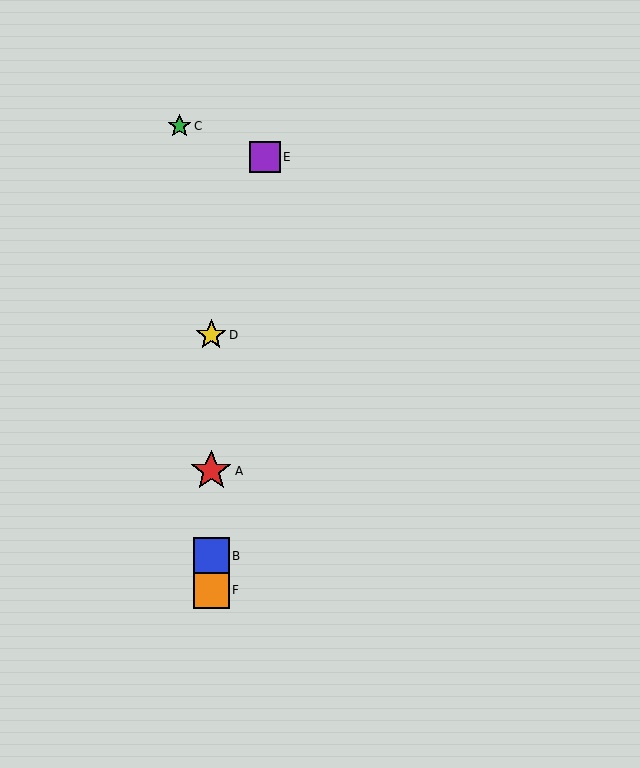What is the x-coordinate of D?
Object D is at x≈211.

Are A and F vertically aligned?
Yes, both are at x≈211.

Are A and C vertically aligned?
No, A is at x≈211 and C is at x≈179.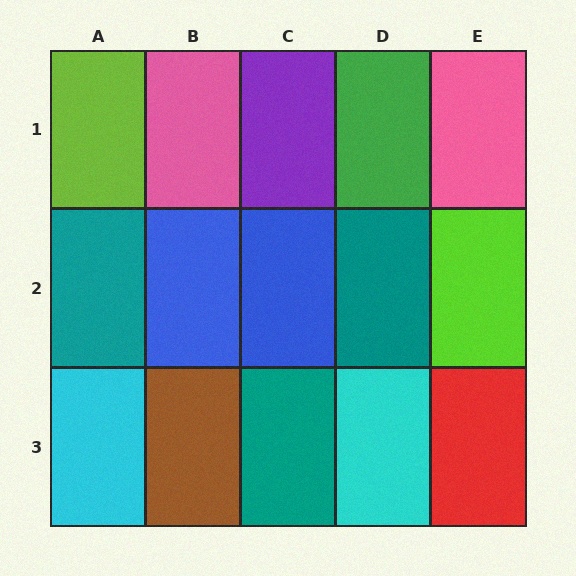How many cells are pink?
2 cells are pink.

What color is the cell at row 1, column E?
Pink.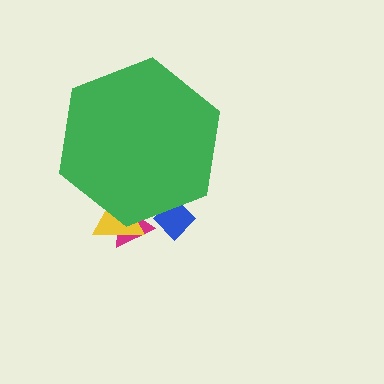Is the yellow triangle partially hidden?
Yes, the yellow triangle is partially hidden behind the green hexagon.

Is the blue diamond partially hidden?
Yes, the blue diamond is partially hidden behind the green hexagon.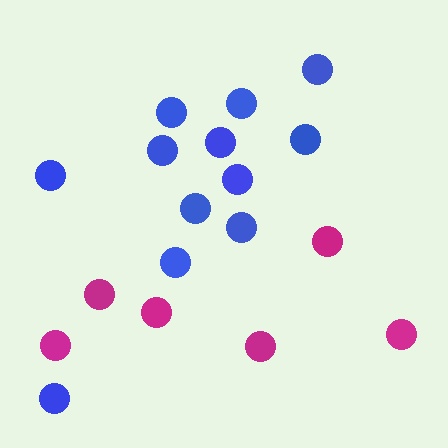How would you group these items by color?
There are 2 groups: one group of magenta circles (6) and one group of blue circles (12).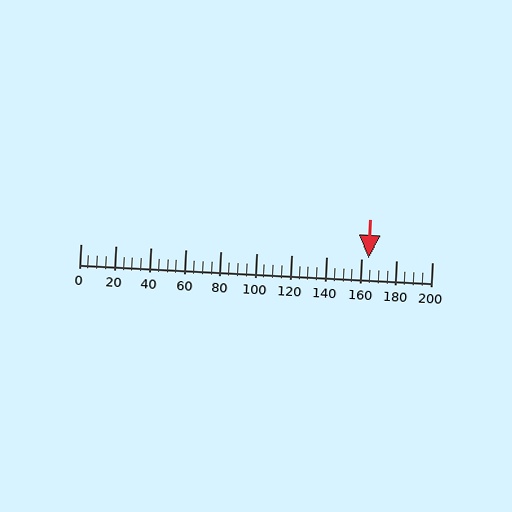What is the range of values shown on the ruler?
The ruler shows values from 0 to 200.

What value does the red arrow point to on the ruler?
The red arrow points to approximately 164.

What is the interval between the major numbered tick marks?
The major tick marks are spaced 20 units apart.